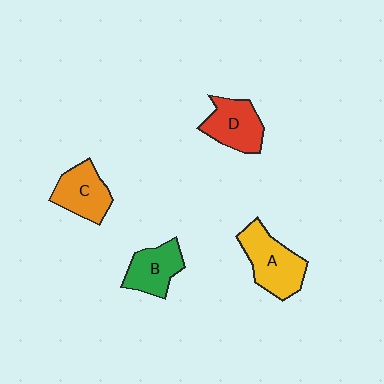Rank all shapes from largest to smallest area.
From largest to smallest: A (yellow), D (red), C (orange), B (green).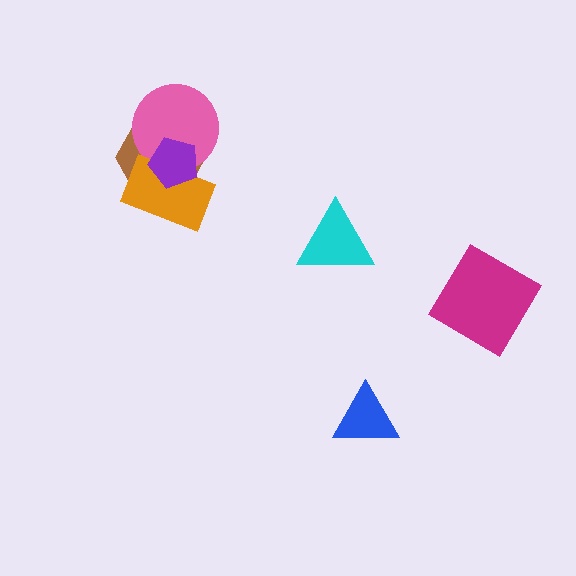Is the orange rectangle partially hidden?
Yes, it is partially covered by another shape.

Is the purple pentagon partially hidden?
No, no other shape covers it.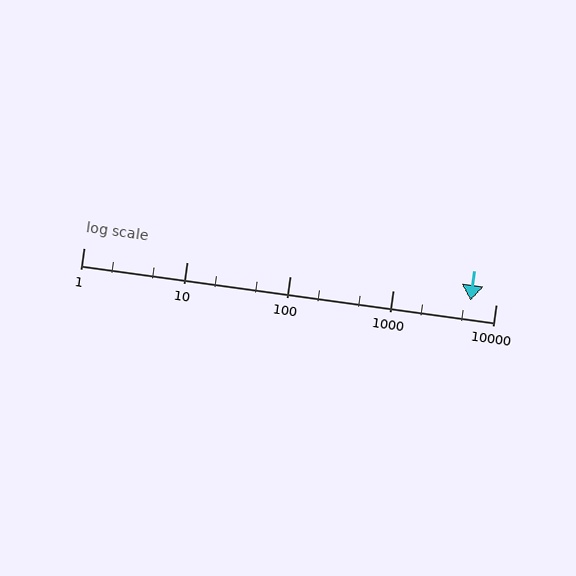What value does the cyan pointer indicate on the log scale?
The pointer indicates approximately 5700.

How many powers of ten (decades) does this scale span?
The scale spans 4 decades, from 1 to 10000.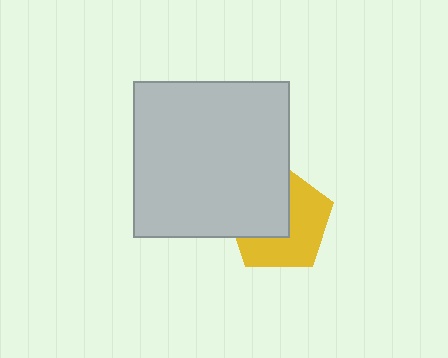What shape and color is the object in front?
The object in front is a light gray square.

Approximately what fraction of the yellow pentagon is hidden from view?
Roughly 45% of the yellow pentagon is hidden behind the light gray square.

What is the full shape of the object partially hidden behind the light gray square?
The partially hidden object is a yellow pentagon.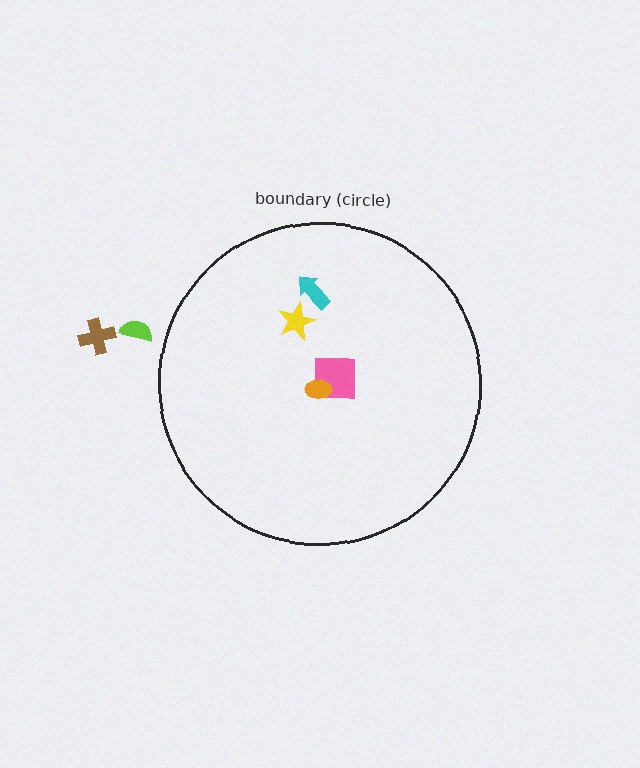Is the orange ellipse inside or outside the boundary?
Inside.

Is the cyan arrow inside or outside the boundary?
Inside.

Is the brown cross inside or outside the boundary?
Outside.